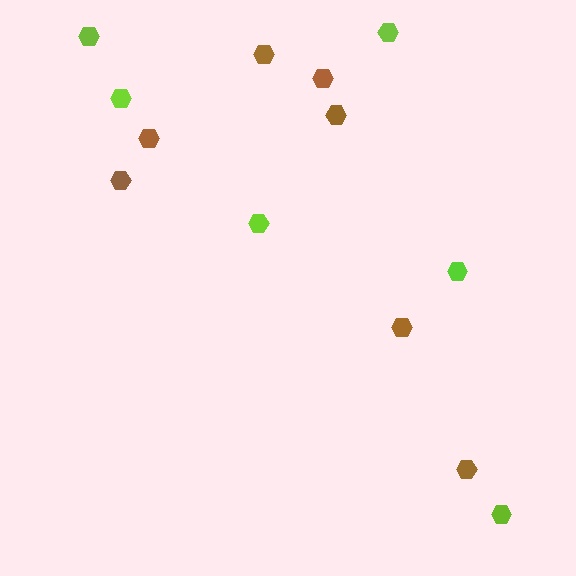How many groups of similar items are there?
There are 2 groups: one group of lime hexagons (6) and one group of brown hexagons (7).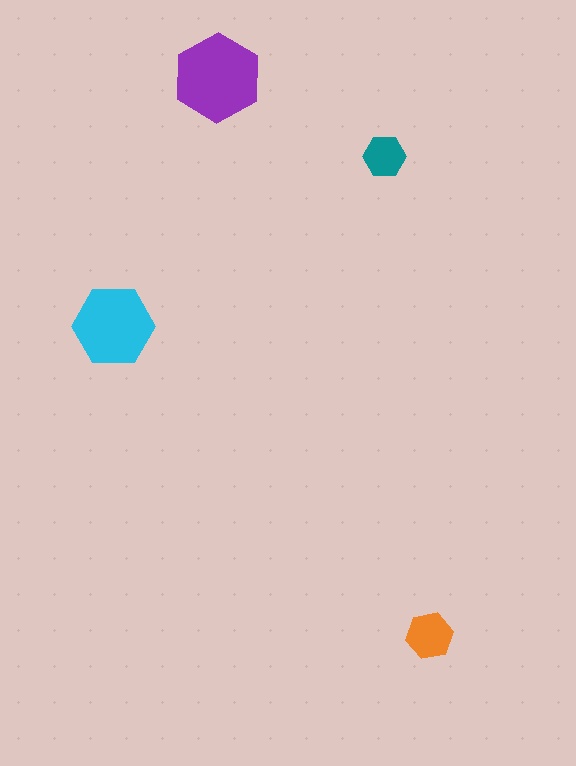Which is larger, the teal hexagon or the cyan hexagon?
The cyan one.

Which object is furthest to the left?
The cyan hexagon is leftmost.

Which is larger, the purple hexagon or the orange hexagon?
The purple one.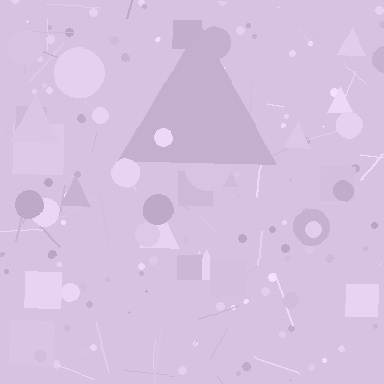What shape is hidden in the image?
A triangle is hidden in the image.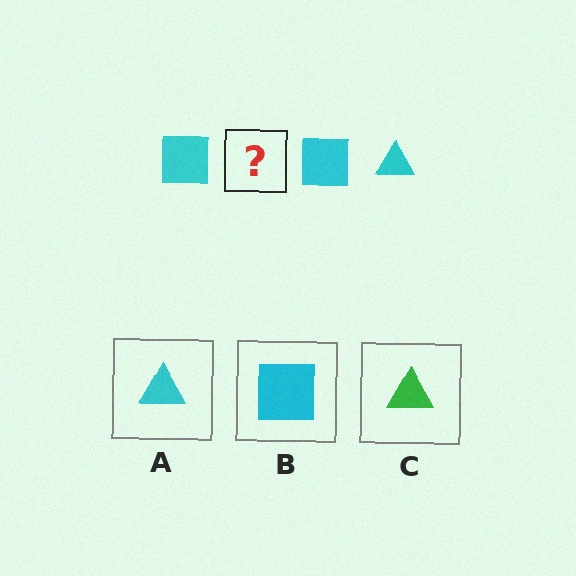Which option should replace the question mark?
Option A.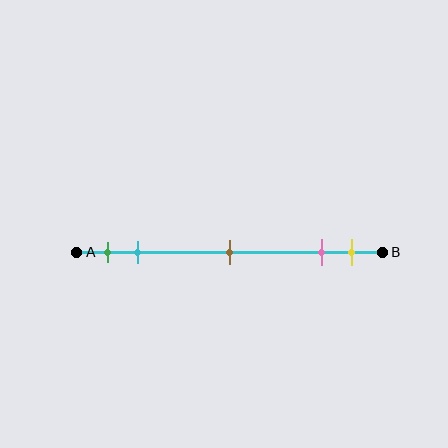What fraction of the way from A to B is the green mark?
The green mark is approximately 10% (0.1) of the way from A to B.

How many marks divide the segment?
There are 5 marks dividing the segment.